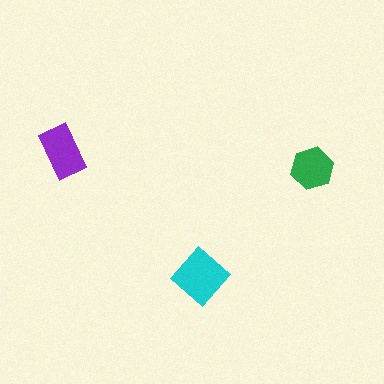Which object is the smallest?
The green hexagon.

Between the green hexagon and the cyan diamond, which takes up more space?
The cyan diamond.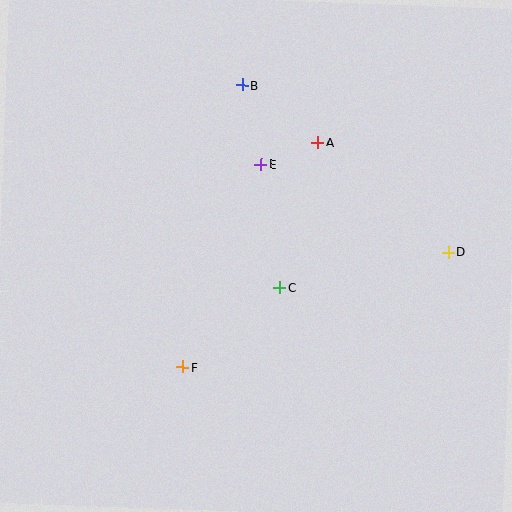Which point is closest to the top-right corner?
Point A is closest to the top-right corner.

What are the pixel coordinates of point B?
Point B is at (242, 85).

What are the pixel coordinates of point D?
Point D is at (448, 252).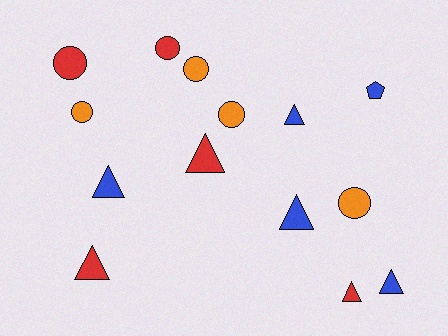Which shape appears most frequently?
Triangle, with 7 objects.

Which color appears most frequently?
Red, with 5 objects.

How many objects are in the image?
There are 14 objects.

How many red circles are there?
There are 2 red circles.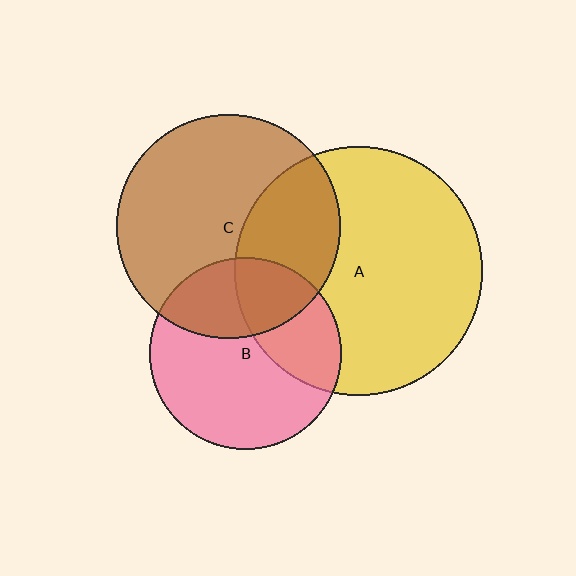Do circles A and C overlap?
Yes.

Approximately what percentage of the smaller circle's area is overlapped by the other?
Approximately 35%.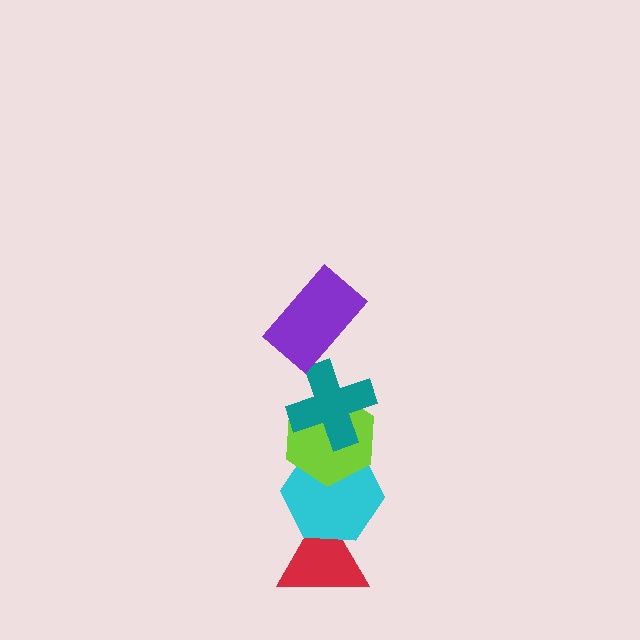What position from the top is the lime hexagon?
The lime hexagon is 3rd from the top.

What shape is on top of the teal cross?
The purple rectangle is on top of the teal cross.